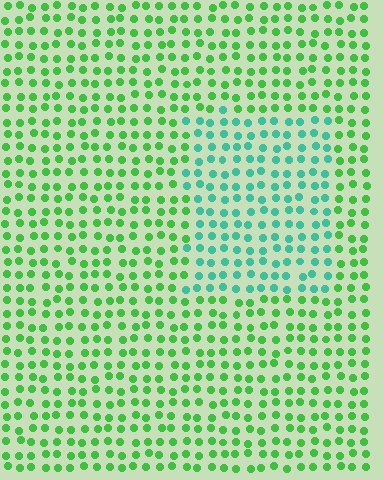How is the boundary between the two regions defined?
The boundary is defined purely by a slight shift in hue (about 44 degrees). Spacing, size, and orientation are identical on both sides.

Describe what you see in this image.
The image is filled with small green elements in a uniform arrangement. A rectangle-shaped region is visible where the elements are tinted to a slightly different hue, forming a subtle color boundary.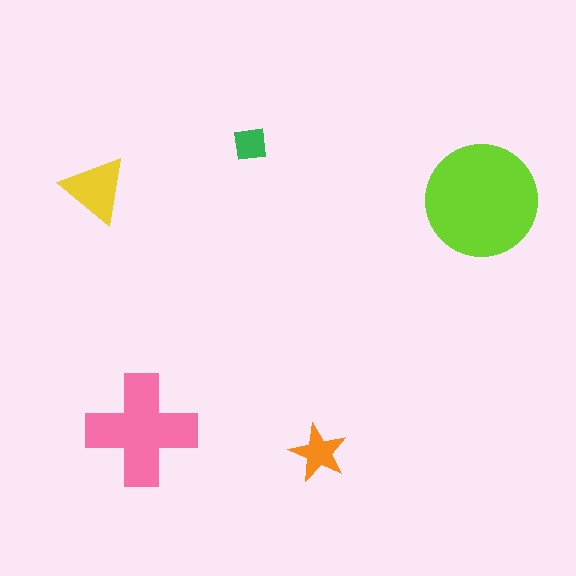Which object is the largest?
The lime circle.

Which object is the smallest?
The green square.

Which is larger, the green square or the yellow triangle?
The yellow triangle.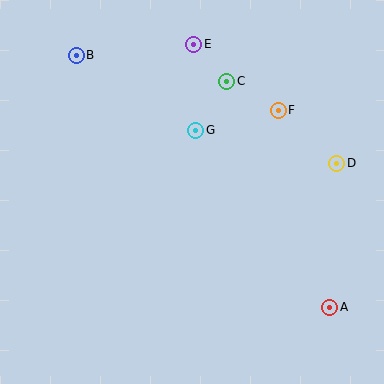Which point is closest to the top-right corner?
Point F is closest to the top-right corner.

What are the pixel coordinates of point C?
Point C is at (227, 81).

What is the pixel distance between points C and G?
The distance between C and G is 58 pixels.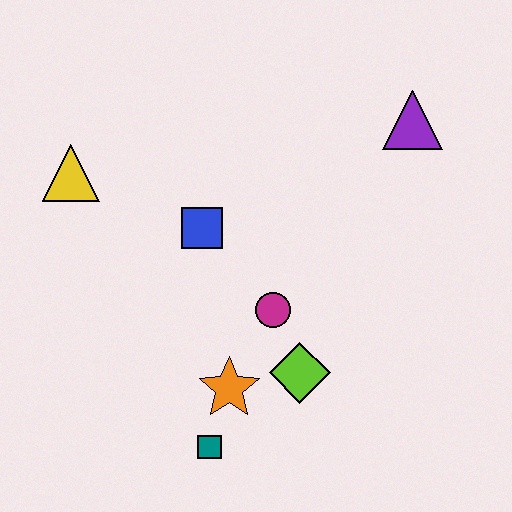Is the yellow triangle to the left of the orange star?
Yes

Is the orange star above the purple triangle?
No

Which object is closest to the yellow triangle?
The blue square is closest to the yellow triangle.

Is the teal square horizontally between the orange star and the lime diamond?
No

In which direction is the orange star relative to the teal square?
The orange star is above the teal square.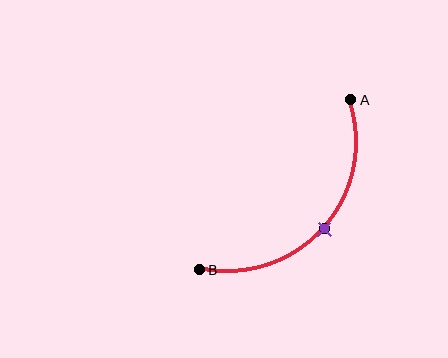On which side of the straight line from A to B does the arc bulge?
The arc bulges below and to the right of the straight line connecting A and B.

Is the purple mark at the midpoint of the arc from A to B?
Yes. The purple mark lies on the arc at equal arc-length from both A and B — it is the arc midpoint.